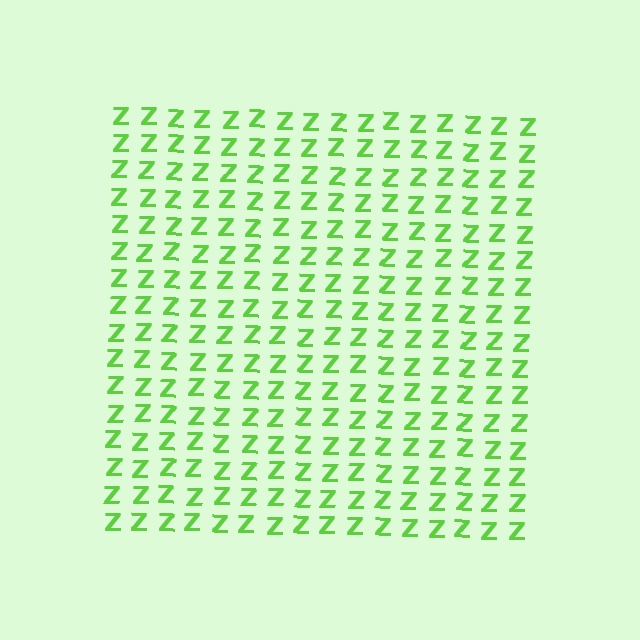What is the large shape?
The large shape is a square.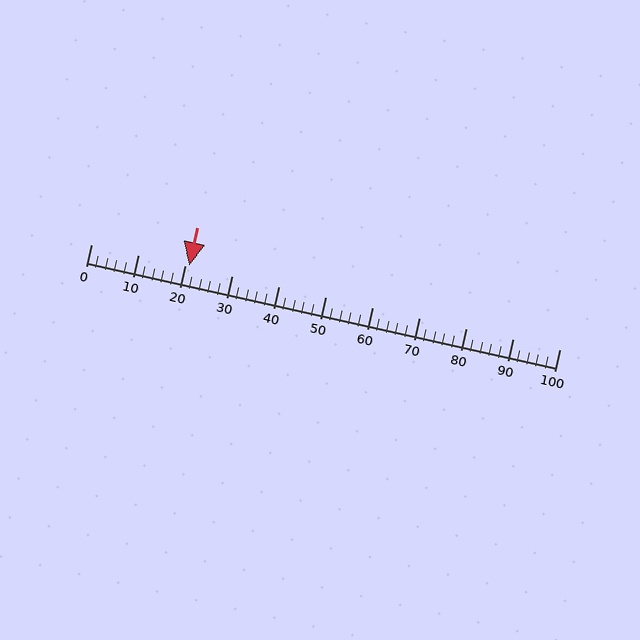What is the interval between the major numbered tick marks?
The major tick marks are spaced 10 units apart.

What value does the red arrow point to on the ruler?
The red arrow points to approximately 21.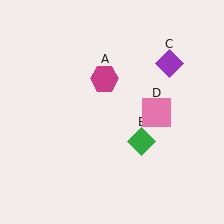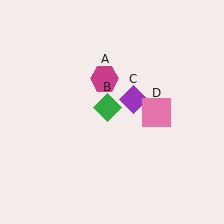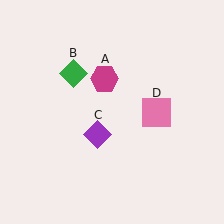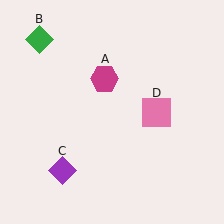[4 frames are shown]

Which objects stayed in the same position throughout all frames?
Magenta hexagon (object A) and pink square (object D) remained stationary.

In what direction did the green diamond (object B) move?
The green diamond (object B) moved up and to the left.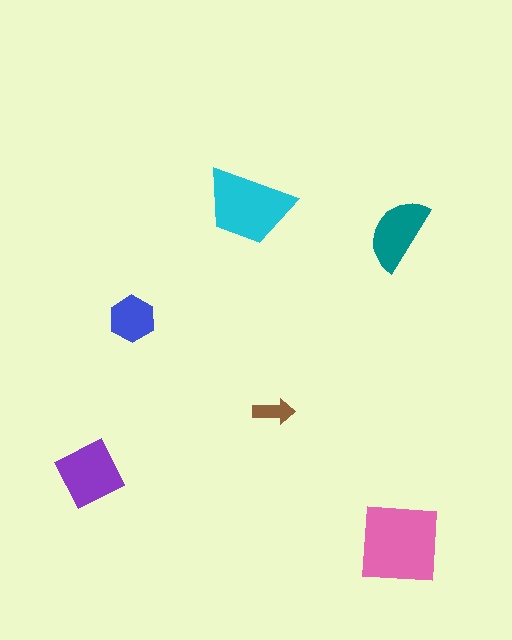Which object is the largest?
The pink square.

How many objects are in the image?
There are 6 objects in the image.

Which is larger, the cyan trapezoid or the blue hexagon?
The cyan trapezoid.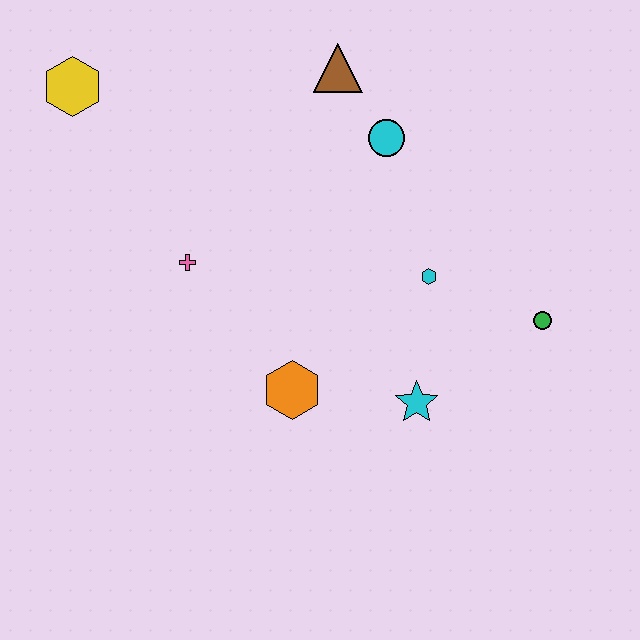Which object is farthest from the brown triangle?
The cyan star is farthest from the brown triangle.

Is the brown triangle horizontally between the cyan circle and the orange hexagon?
Yes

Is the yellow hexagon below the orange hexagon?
No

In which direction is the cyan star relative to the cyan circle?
The cyan star is below the cyan circle.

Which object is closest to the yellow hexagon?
The pink cross is closest to the yellow hexagon.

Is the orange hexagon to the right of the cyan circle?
No